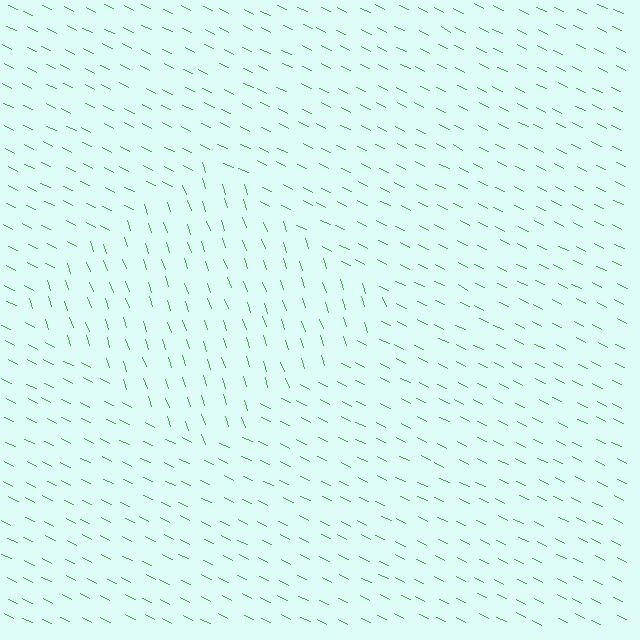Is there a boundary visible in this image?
Yes, there is a texture boundary formed by a change in line orientation.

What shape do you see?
I see a diamond.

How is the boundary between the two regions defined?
The boundary is defined purely by a change in line orientation (approximately 45 degrees difference). All lines are the same color and thickness.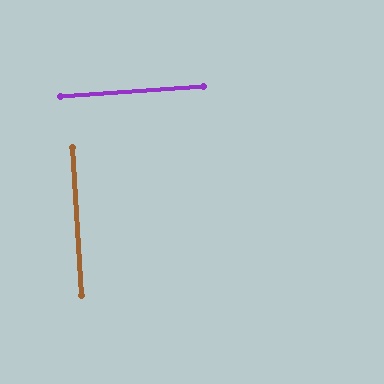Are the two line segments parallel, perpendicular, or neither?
Perpendicular — they meet at approximately 90°.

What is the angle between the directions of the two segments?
Approximately 90 degrees.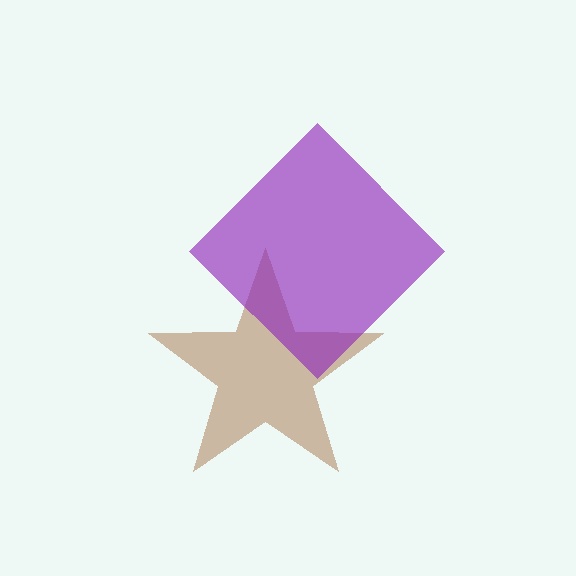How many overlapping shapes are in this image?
There are 2 overlapping shapes in the image.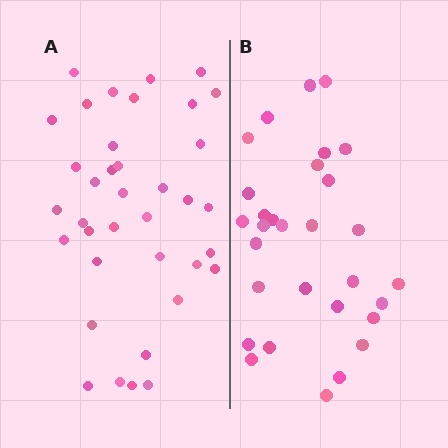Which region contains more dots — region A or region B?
Region A (the left region) has more dots.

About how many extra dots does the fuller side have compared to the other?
Region A has roughly 8 or so more dots than region B.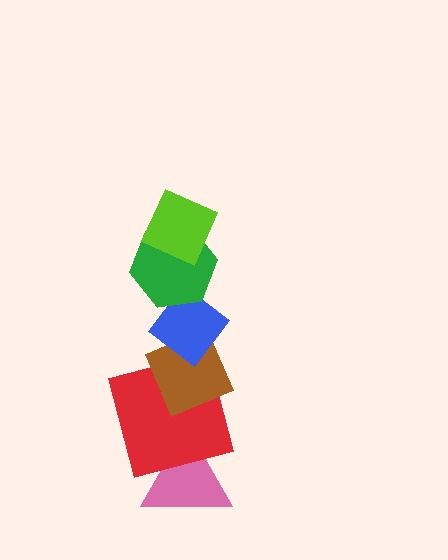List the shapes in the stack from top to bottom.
From top to bottom: the lime diamond, the green hexagon, the blue diamond, the brown diamond, the red square, the pink triangle.